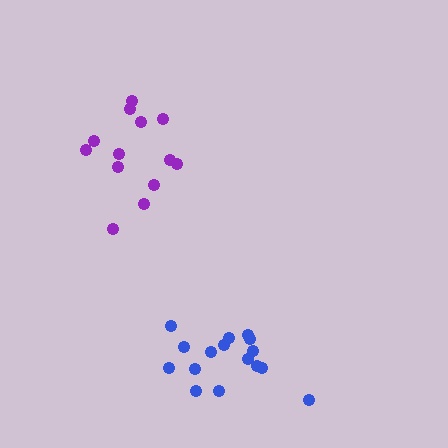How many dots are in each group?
Group 1: 16 dots, Group 2: 13 dots (29 total).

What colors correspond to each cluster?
The clusters are colored: blue, purple.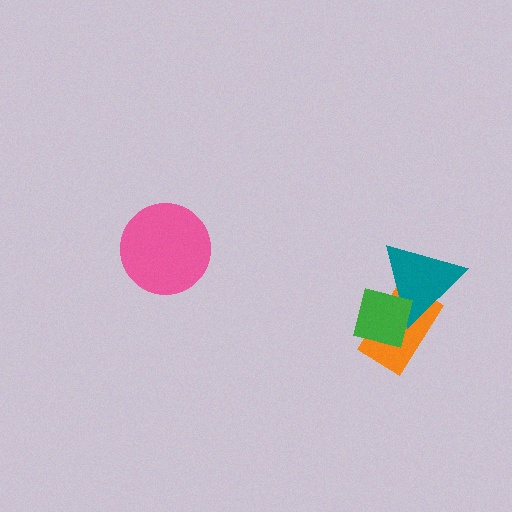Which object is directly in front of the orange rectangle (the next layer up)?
The teal triangle is directly in front of the orange rectangle.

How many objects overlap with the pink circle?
0 objects overlap with the pink circle.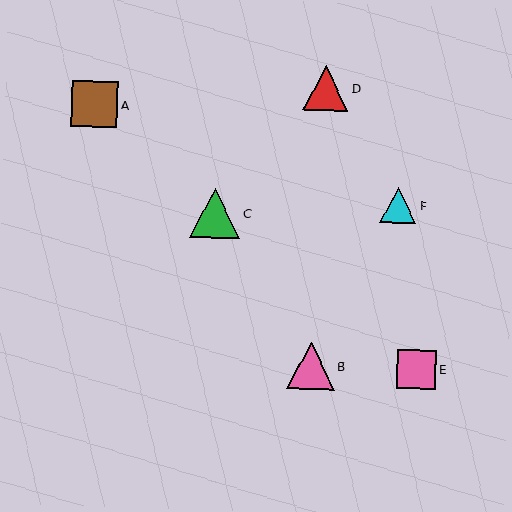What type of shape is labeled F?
Shape F is a cyan triangle.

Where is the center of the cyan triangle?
The center of the cyan triangle is at (399, 205).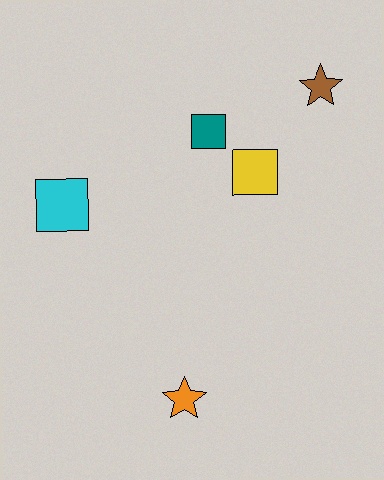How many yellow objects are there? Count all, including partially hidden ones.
There is 1 yellow object.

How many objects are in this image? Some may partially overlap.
There are 5 objects.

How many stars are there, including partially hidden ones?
There are 2 stars.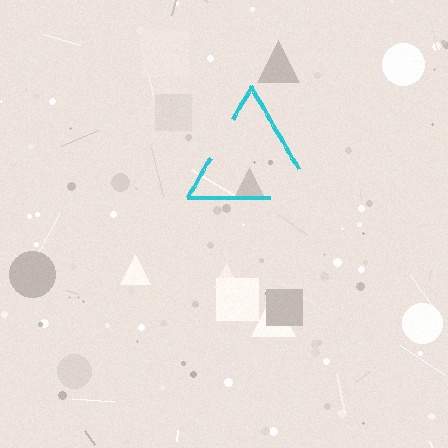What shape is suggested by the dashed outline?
The dashed outline suggests a triangle.